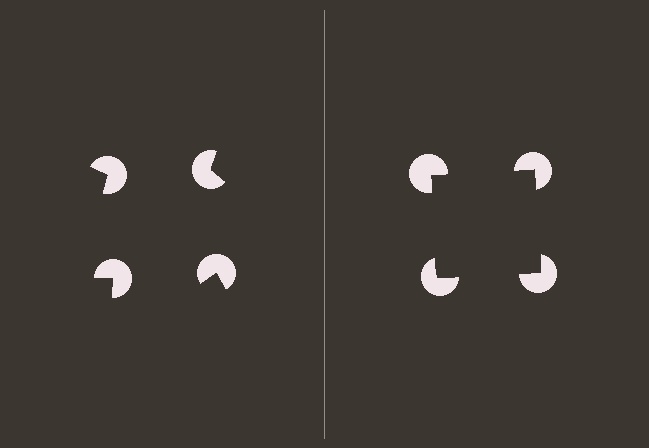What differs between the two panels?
The pac-man discs are positioned identically on both sides; only the wedge orientations differ. On the right they align to a square; on the left they are misaligned.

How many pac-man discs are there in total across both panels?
8 — 4 on each side.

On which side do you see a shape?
An illusory square appears on the right side. On the left side the wedge cuts are rotated, so no coherent shape forms.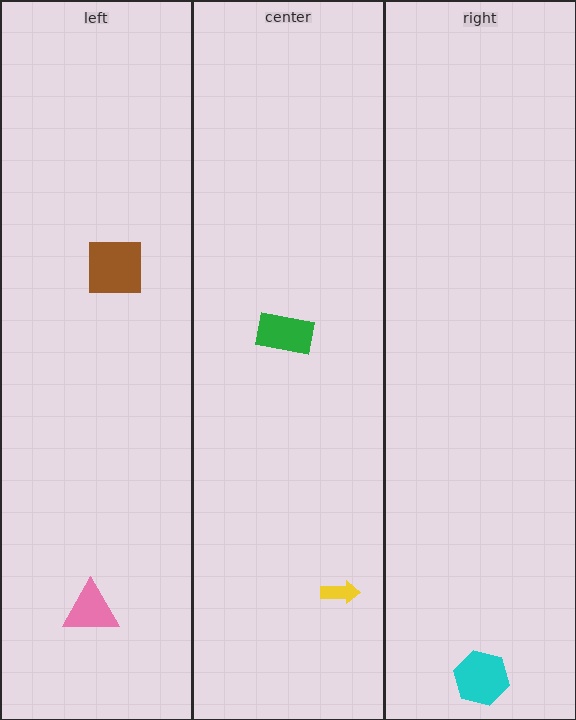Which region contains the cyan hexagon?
The right region.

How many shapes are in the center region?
2.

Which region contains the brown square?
The left region.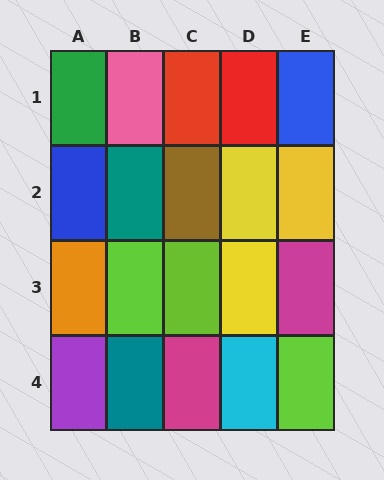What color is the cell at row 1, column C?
Red.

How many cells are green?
1 cell is green.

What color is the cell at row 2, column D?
Yellow.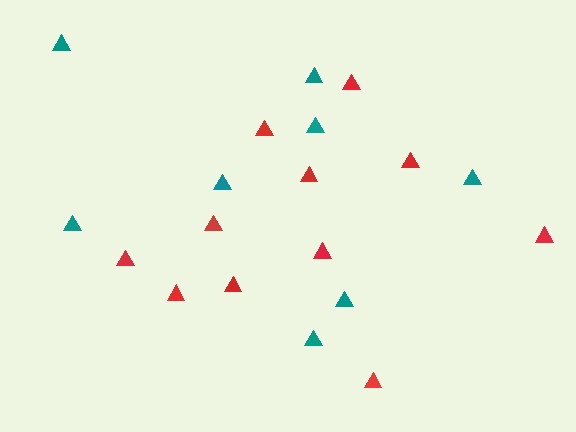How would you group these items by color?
There are 2 groups: one group of red triangles (11) and one group of teal triangles (8).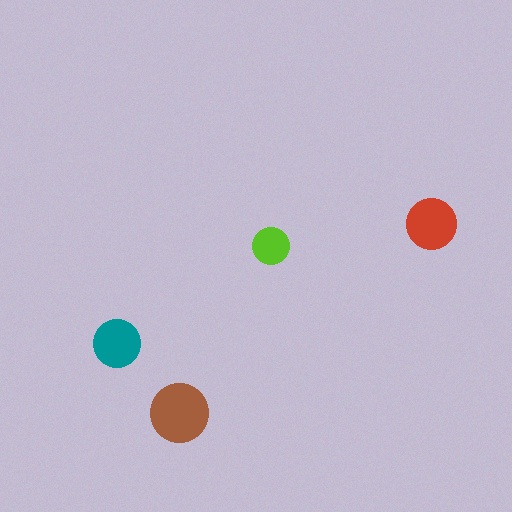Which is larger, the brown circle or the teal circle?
The brown one.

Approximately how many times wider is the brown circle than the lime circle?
About 1.5 times wider.